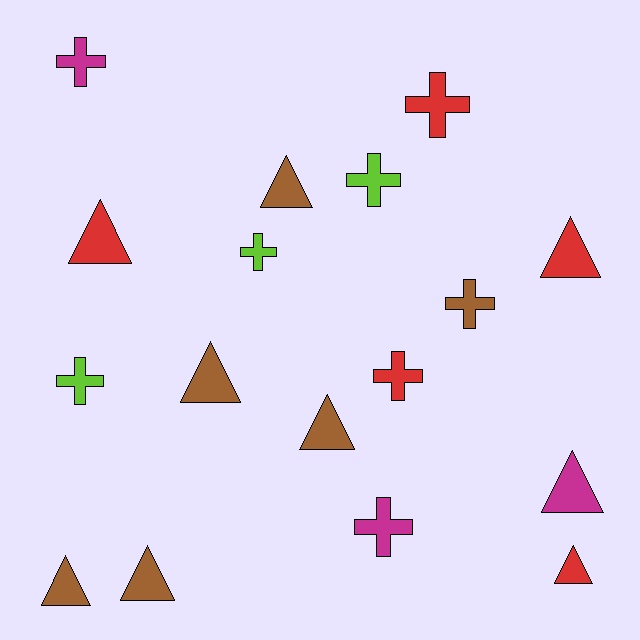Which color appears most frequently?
Brown, with 6 objects.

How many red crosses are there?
There are 2 red crosses.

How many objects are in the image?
There are 17 objects.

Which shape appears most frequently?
Triangle, with 9 objects.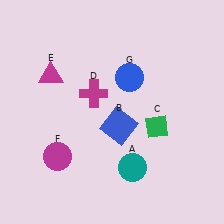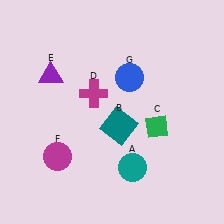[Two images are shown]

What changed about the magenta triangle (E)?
In Image 1, E is magenta. In Image 2, it changed to purple.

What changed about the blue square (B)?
In Image 1, B is blue. In Image 2, it changed to teal.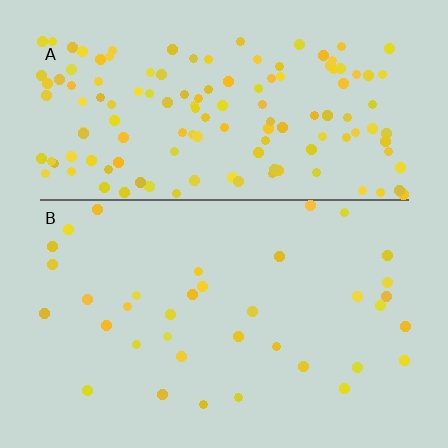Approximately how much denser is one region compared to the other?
Approximately 3.8× — region A over region B.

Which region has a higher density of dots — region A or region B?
A (the top).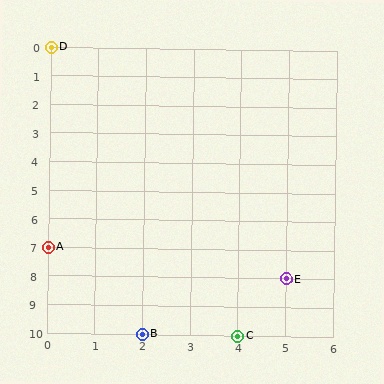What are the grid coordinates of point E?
Point E is at grid coordinates (5, 8).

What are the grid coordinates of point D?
Point D is at grid coordinates (0, 0).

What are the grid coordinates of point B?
Point B is at grid coordinates (2, 10).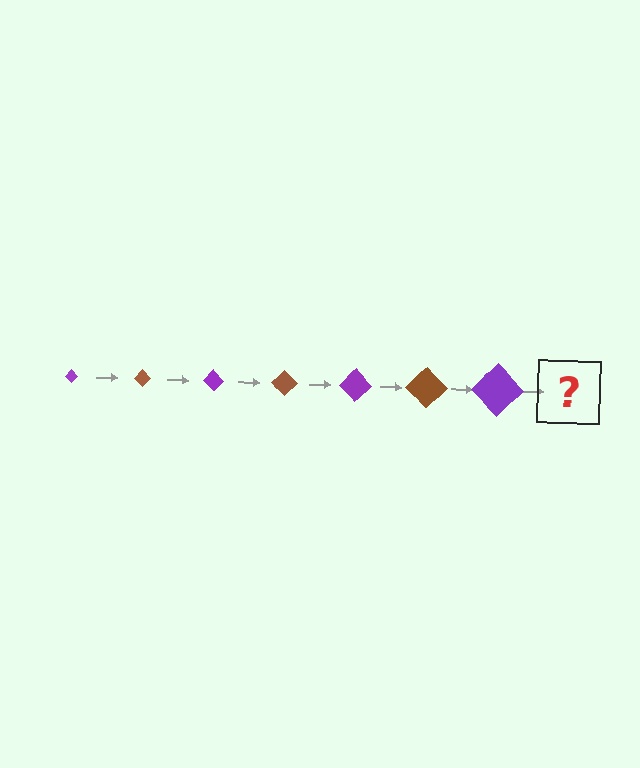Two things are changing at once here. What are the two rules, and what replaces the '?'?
The two rules are that the diamond grows larger each step and the color cycles through purple and brown. The '?' should be a brown diamond, larger than the previous one.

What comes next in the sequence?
The next element should be a brown diamond, larger than the previous one.